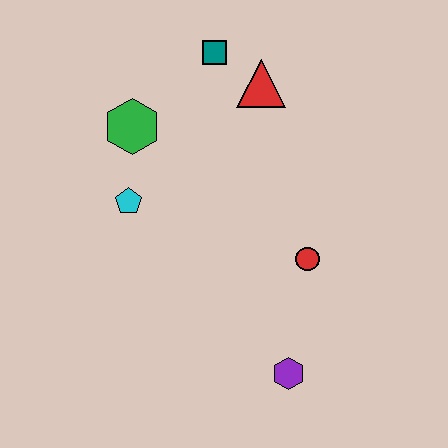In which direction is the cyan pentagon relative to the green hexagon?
The cyan pentagon is below the green hexagon.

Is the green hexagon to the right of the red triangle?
No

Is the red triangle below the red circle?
No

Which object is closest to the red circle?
The purple hexagon is closest to the red circle.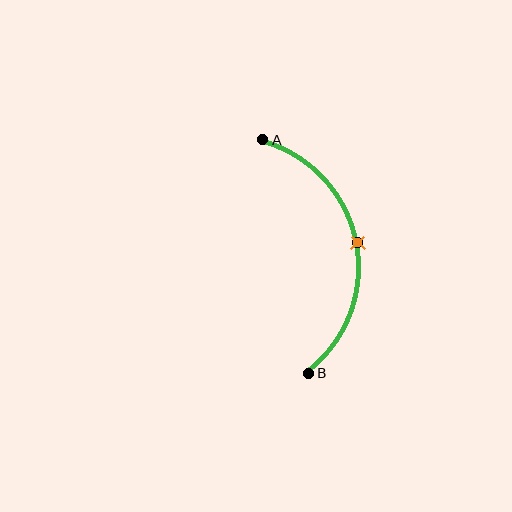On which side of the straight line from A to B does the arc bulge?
The arc bulges to the right of the straight line connecting A and B.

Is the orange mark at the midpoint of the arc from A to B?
Yes. The orange mark lies on the arc at equal arc-length from both A and B — it is the arc midpoint.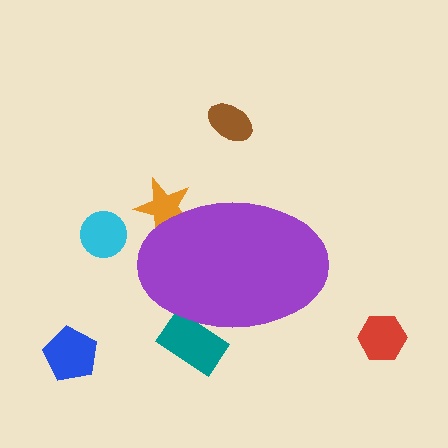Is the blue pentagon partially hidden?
No, the blue pentagon is fully visible.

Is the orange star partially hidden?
Yes, the orange star is partially hidden behind the purple ellipse.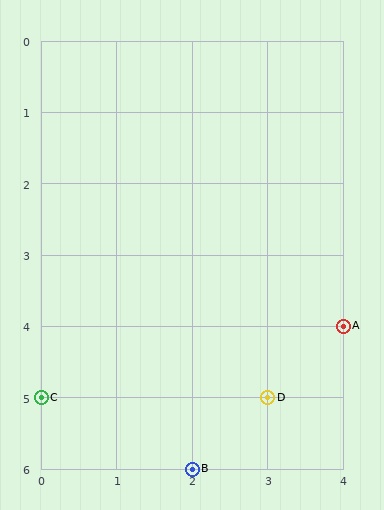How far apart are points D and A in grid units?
Points D and A are 1 column and 1 row apart (about 1.4 grid units diagonally).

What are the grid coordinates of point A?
Point A is at grid coordinates (4, 4).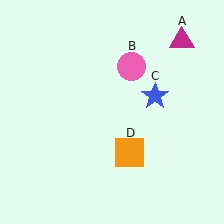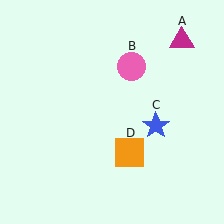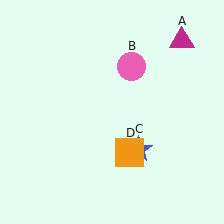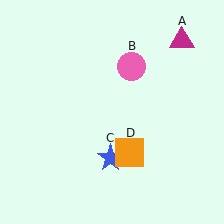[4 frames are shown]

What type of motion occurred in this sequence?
The blue star (object C) rotated clockwise around the center of the scene.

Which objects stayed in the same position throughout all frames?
Magenta triangle (object A) and pink circle (object B) and orange square (object D) remained stationary.